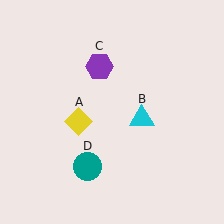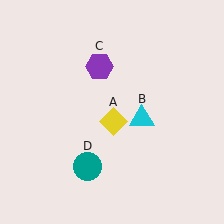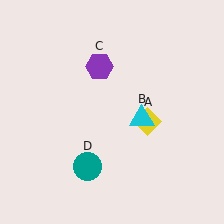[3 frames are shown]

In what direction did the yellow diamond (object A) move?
The yellow diamond (object A) moved right.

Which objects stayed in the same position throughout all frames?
Cyan triangle (object B) and purple hexagon (object C) and teal circle (object D) remained stationary.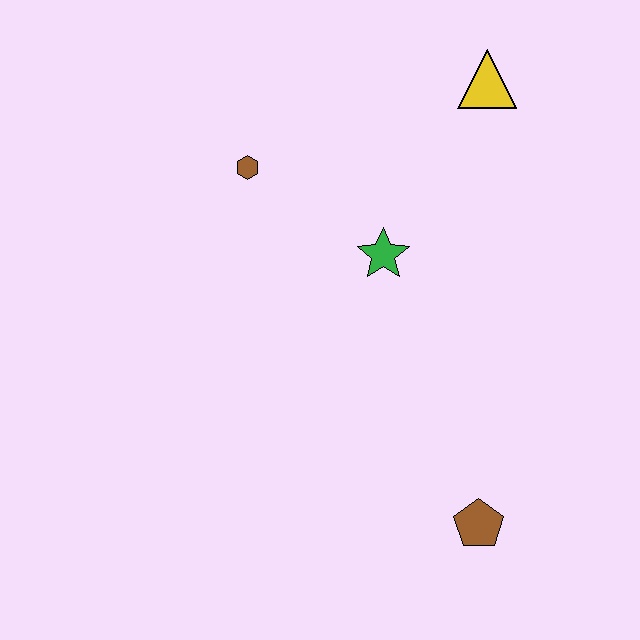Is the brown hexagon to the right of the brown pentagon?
No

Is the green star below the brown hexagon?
Yes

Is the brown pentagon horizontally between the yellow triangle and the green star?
Yes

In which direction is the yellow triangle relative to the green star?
The yellow triangle is above the green star.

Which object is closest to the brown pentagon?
The green star is closest to the brown pentagon.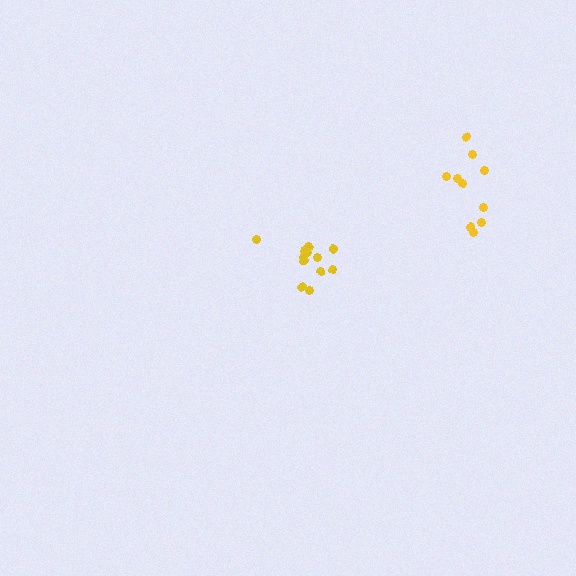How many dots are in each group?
Group 1: 12 dots, Group 2: 10 dots (22 total).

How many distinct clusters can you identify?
There are 2 distinct clusters.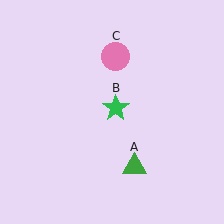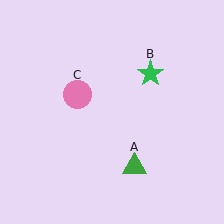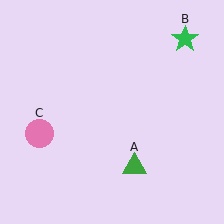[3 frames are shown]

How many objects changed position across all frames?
2 objects changed position: green star (object B), pink circle (object C).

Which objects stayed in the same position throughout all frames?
Green triangle (object A) remained stationary.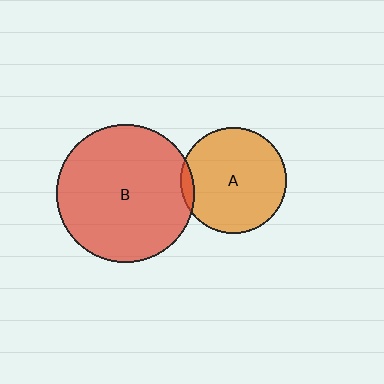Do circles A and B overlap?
Yes.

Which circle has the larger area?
Circle B (red).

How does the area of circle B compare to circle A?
Approximately 1.7 times.